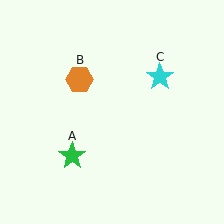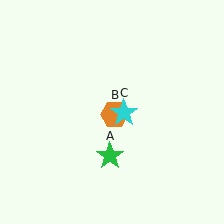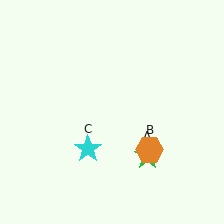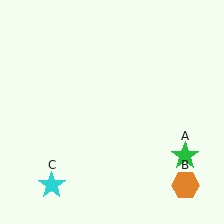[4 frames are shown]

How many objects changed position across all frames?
3 objects changed position: green star (object A), orange hexagon (object B), cyan star (object C).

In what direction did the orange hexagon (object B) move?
The orange hexagon (object B) moved down and to the right.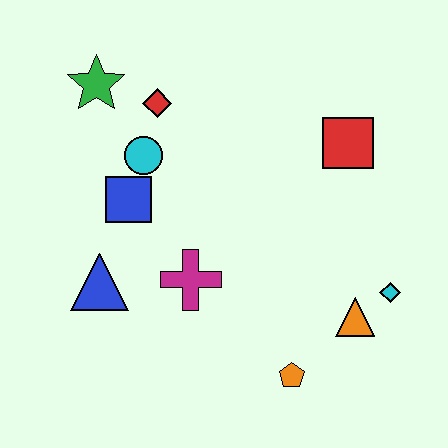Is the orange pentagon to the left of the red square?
Yes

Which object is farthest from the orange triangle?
The green star is farthest from the orange triangle.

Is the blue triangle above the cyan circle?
No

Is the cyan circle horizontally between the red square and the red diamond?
No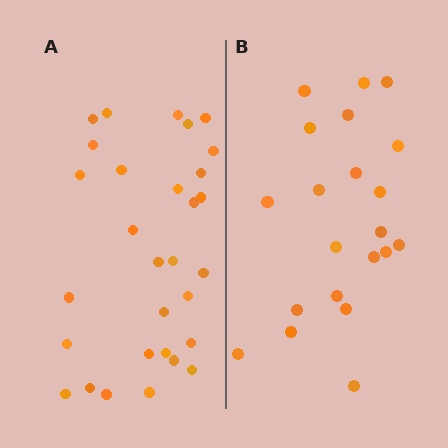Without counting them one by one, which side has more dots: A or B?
Region A (the left region) has more dots.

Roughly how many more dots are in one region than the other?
Region A has roughly 8 or so more dots than region B.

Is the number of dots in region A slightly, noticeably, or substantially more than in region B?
Region A has noticeably more, but not dramatically so. The ratio is roughly 1.4 to 1.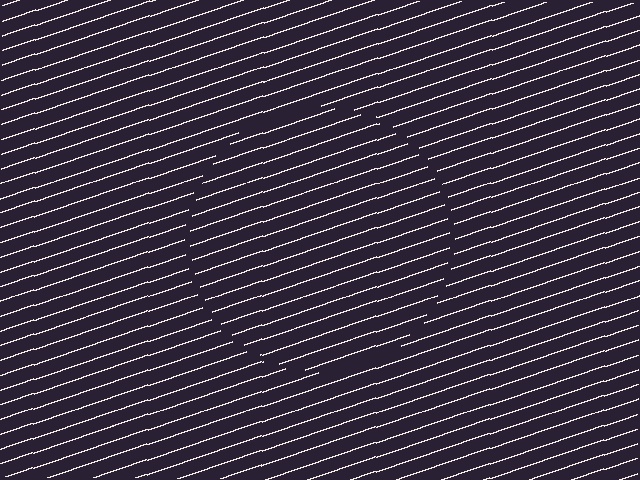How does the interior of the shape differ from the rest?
The interior of the shape contains the same grating, shifted by half a period — the contour is defined by the phase discontinuity where line-ends from the inner and outer gratings abut.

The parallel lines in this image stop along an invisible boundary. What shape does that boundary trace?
An illusory circle. The interior of the shape contains the same grating, shifted by half a period — the contour is defined by the phase discontinuity where line-ends from the inner and outer gratings abut.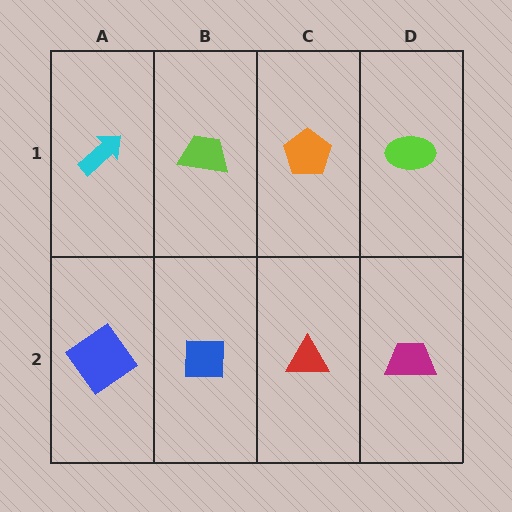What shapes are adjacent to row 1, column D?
A magenta trapezoid (row 2, column D), an orange pentagon (row 1, column C).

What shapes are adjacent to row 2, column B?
A lime trapezoid (row 1, column B), a blue diamond (row 2, column A), a red triangle (row 2, column C).